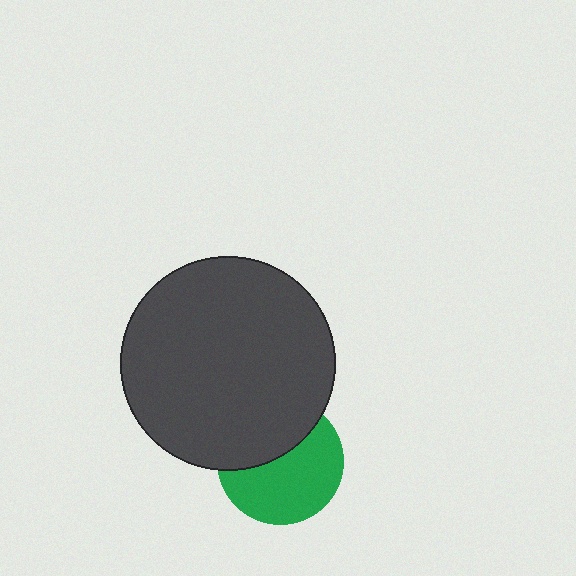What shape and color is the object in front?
The object in front is a dark gray circle.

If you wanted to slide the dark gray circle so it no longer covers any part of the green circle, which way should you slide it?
Slide it up — that is the most direct way to separate the two shapes.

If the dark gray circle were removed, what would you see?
You would see the complete green circle.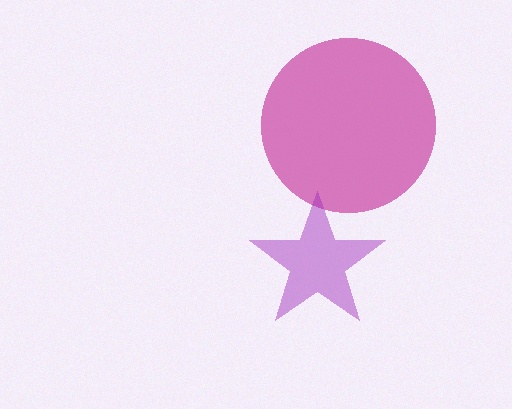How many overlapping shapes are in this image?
There are 2 overlapping shapes in the image.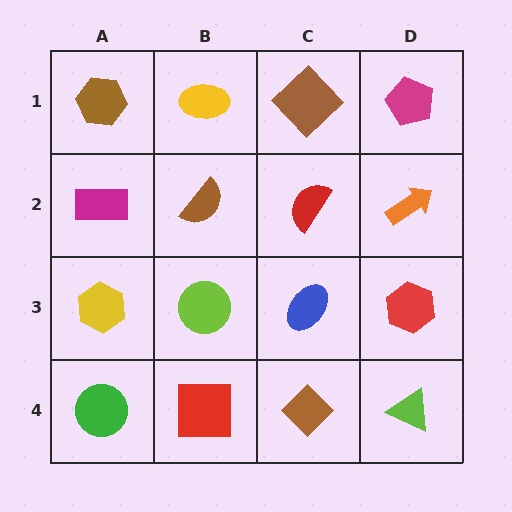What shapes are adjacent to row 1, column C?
A red semicircle (row 2, column C), a yellow ellipse (row 1, column B), a magenta pentagon (row 1, column D).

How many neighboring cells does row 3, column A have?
3.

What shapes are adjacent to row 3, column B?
A brown semicircle (row 2, column B), a red square (row 4, column B), a yellow hexagon (row 3, column A), a blue ellipse (row 3, column C).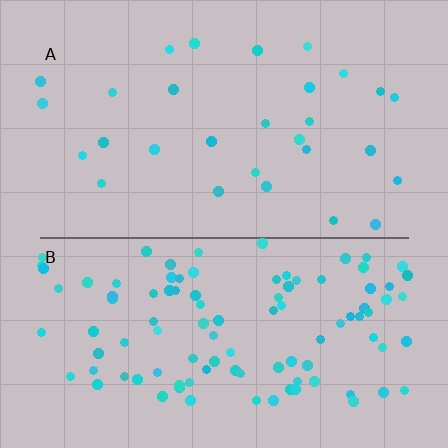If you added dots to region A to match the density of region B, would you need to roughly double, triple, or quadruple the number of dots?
Approximately quadruple.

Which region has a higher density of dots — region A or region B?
B (the bottom).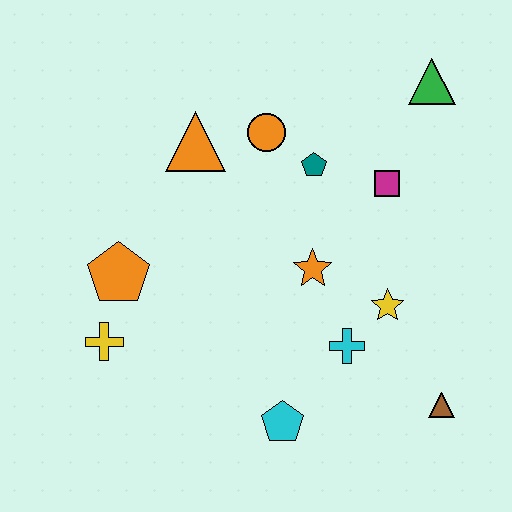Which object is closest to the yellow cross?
The orange pentagon is closest to the yellow cross.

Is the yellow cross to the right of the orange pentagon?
No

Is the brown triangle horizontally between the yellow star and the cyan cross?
No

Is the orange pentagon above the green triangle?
No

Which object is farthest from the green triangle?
The yellow cross is farthest from the green triangle.